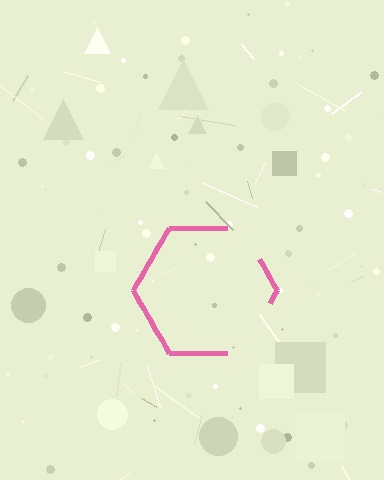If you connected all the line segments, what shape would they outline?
They would outline a hexagon.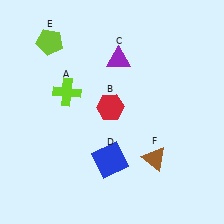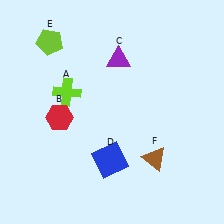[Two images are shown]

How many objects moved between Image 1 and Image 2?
1 object moved between the two images.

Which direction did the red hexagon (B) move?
The red hexagon (B) moved left.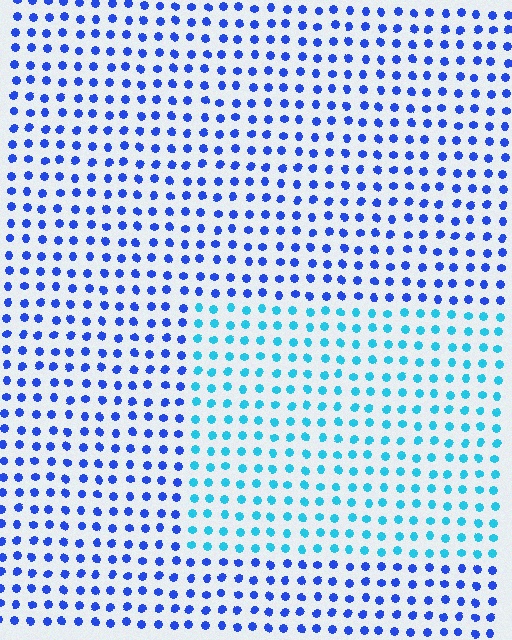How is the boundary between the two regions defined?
The boundary is defined purely by a slight shift in hue (about 40 degrees). Spacing, size, and orientation are identical on both sides.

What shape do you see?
I see a rectangle.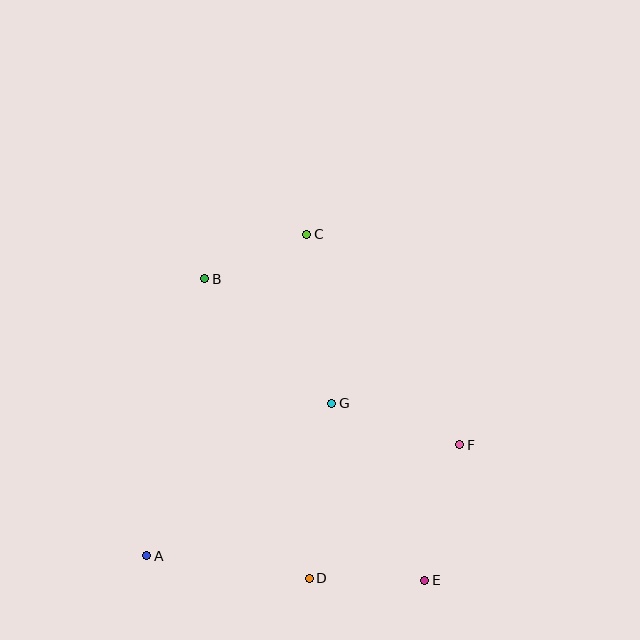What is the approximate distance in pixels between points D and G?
The distance between D and G is approximately 177 pixels.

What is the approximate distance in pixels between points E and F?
The distance between E and F is approximately 140 pixels.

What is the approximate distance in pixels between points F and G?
The distance between F and G is approximately 135 pixels.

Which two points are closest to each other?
Points B and C are closest to each other.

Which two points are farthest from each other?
Points B and E are farthest from each other.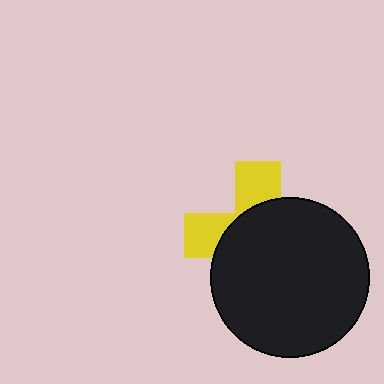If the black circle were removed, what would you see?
You would see the complete yellow cross.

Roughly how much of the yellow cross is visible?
A small part of it is visible (roughly 33%).